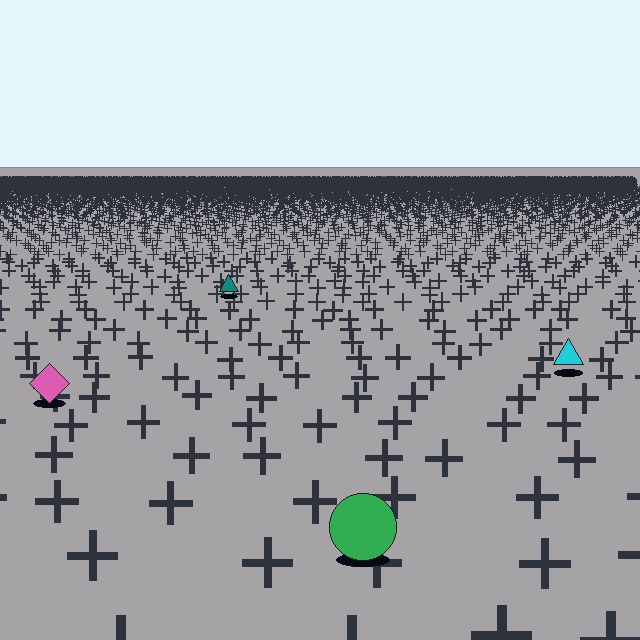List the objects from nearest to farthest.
From nearest to farthest: the green circle, the pink diamond, the cyan triangle, the teal triangle.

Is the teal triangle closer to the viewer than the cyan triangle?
No. The cyan triangle is closer — you can tell from the texture gradient: the ground texture is coarser near it.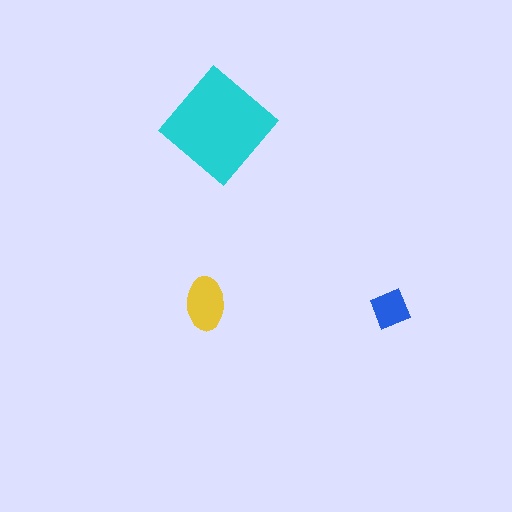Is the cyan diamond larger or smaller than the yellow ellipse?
Larger.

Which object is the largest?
The cyan diamond.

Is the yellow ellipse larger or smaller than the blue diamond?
Larger.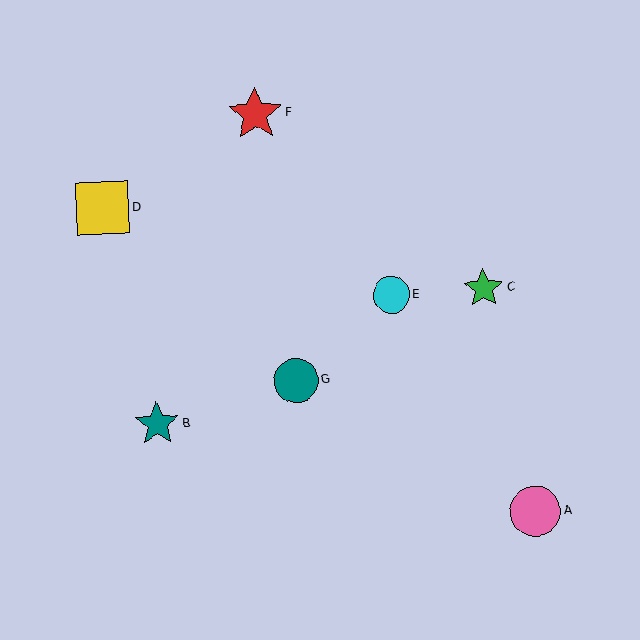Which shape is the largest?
The red star (labeled F) is the largest.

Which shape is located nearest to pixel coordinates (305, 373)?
The teal circle (labeled G) at (296, 381) is nearest to that location.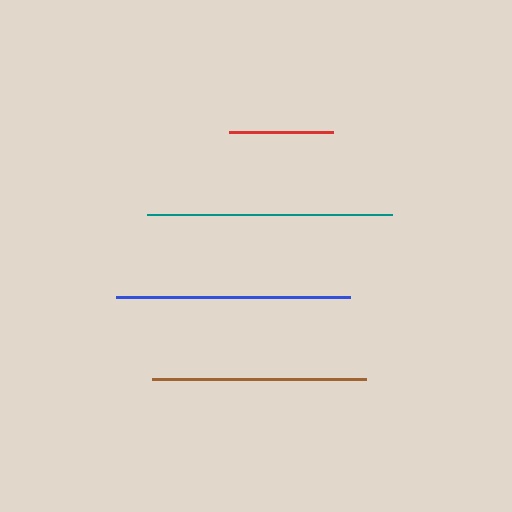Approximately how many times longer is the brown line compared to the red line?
The brown line is approximately 2.1 times the length of the red line.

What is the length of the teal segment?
The teal segment is approximately 245 pixels long.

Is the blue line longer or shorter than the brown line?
The blue line is longer than the brown line.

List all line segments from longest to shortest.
From longest to shortest: teal, blue, brown, red.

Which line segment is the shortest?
The red line is the shortest at approximately 104 pixels.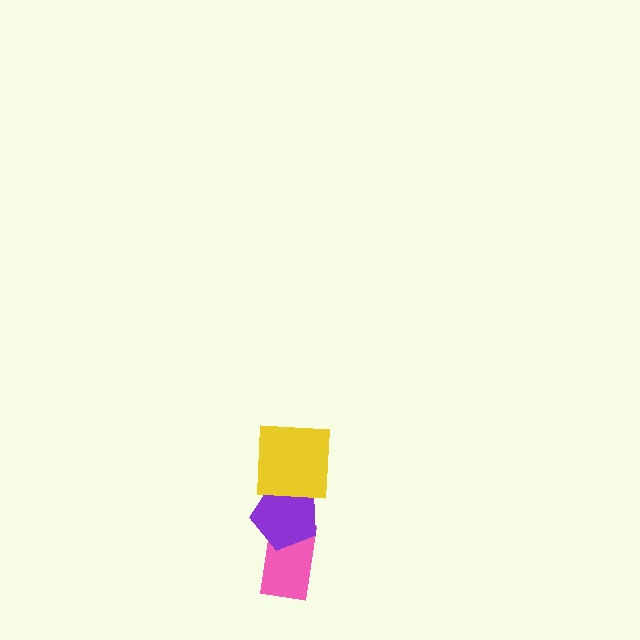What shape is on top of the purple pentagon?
The yellow square is on top of the purple pentagon.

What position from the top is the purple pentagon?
The purple pentagon is 2nd from the top.